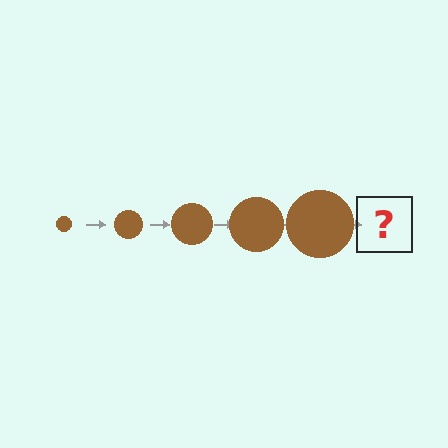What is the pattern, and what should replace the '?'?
The pattern is that the circle gets progressively larger each step. The '?' should be a brown circle, larger than the previous one.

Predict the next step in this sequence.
The next step is a brown circle, larger than the previous one.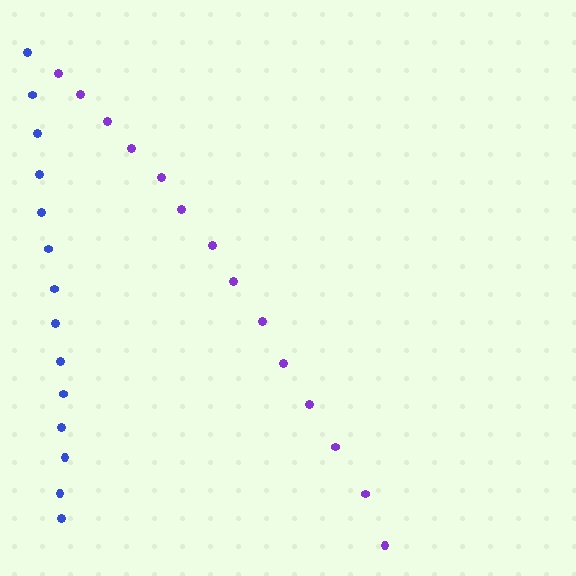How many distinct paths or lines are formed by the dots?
There are 2 distinct paths.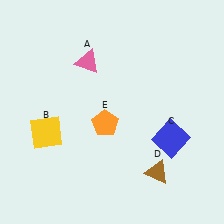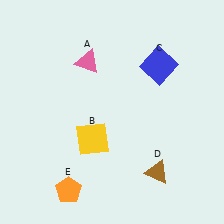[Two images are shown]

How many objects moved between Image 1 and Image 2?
3 objects moved between the two images.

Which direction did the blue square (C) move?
The blue square (C) moved up.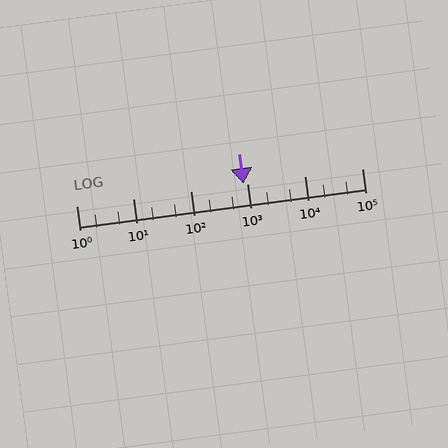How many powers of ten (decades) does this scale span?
The scale spans 5 decades, from 1 to 100000.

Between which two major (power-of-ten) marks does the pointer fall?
The pointer is between 100 and 1000.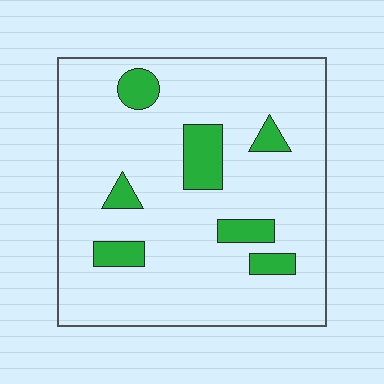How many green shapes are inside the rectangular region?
7.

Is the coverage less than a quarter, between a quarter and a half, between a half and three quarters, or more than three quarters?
Less than a quarter.